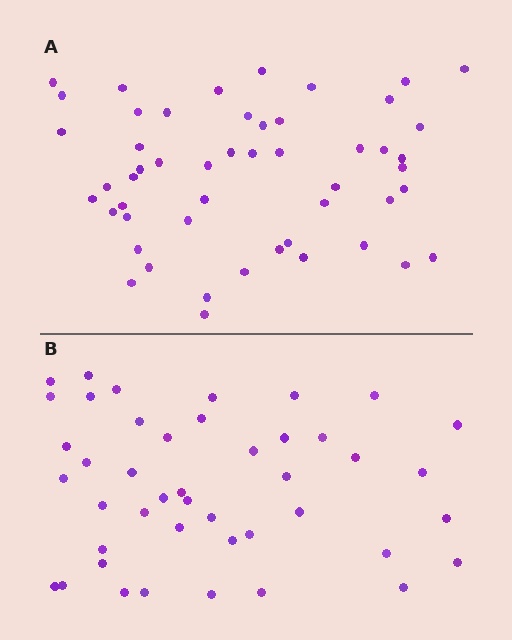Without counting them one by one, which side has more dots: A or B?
Region A (the top region) has more dots.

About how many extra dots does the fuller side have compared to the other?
Region A has roughly 8 or so more dots than region B.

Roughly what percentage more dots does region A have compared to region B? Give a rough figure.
About 15% more.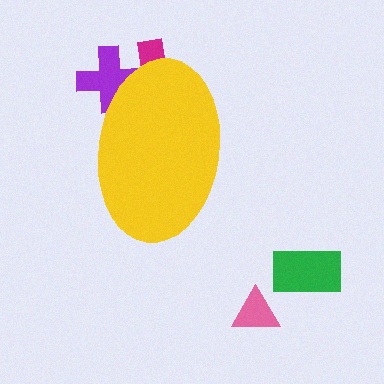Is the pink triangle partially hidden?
No, the pink triangle is fully visible.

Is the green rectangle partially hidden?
No, the green rectangle is fully visible.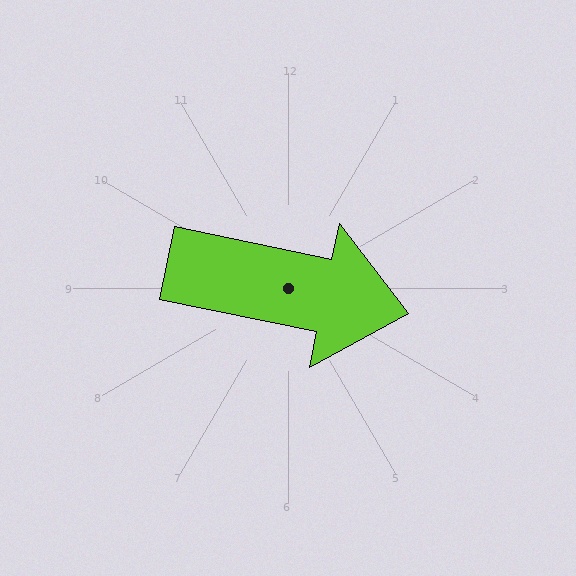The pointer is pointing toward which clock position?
Roughly 3 o'clock.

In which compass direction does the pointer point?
East.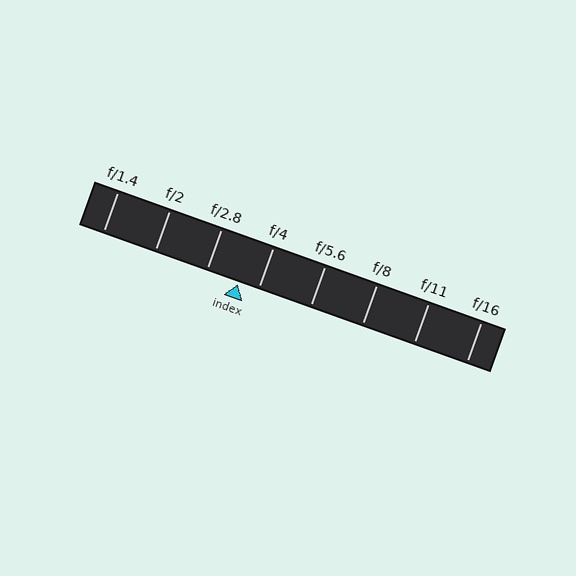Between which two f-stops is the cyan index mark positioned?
The index mark is between f/2.8 and f/4.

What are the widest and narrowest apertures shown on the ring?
The widest aperture shown is f/1.4 and the narrowest is f/16.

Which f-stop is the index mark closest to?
The index mark is closest to f/4.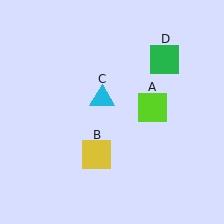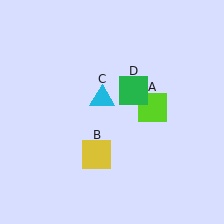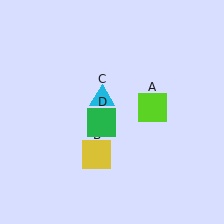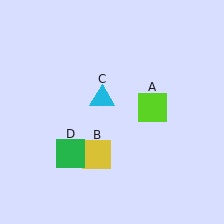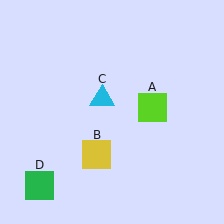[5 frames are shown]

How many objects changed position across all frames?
1 object changed position: green square (object D).